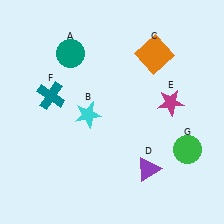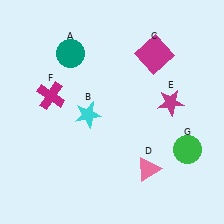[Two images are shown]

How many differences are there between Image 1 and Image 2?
There are 3 differences between the two images.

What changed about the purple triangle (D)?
In Image 1, D is purple. In Image 2, it changed to pink.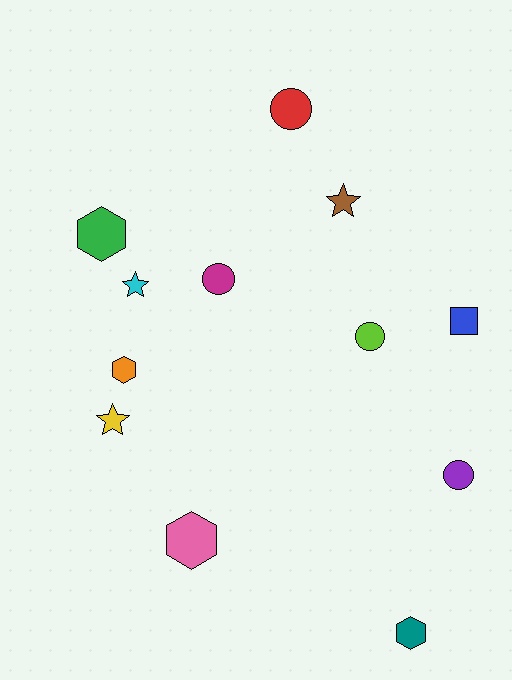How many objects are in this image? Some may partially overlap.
There are 12 objects.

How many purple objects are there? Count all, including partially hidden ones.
There is 1 purple object.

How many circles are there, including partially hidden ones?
There are 4 circles.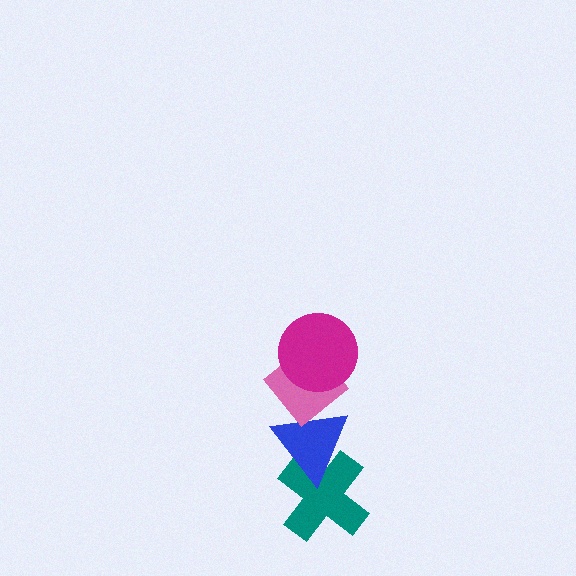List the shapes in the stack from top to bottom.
From top to bottom: the magenta circle, the pink diamond, the blue triangle, the teal cross.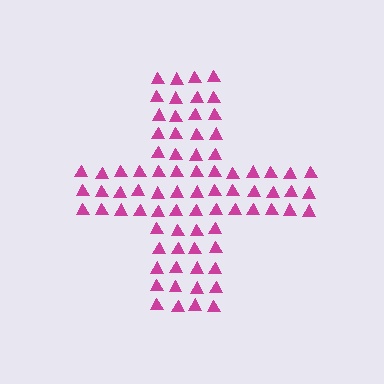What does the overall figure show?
The overall figure shows a cross.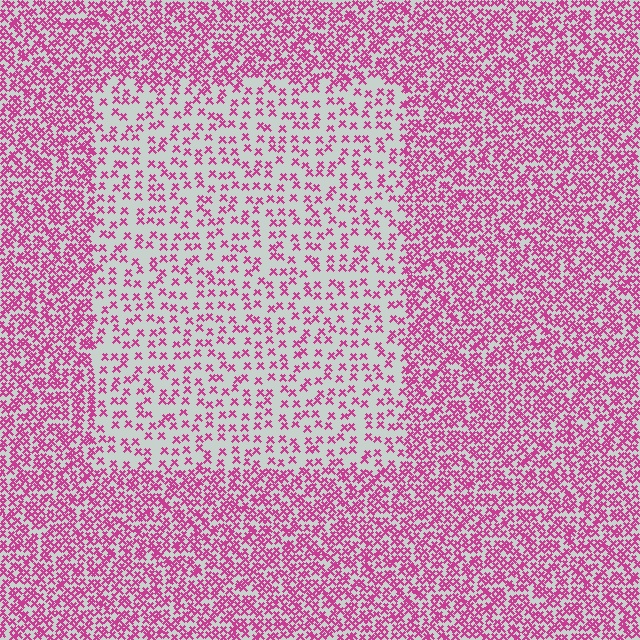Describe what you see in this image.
The image contains small magenta elements arranged at two different densities. A rectangle-shaped region is visible where the elements are less densely packed than the surrounding area.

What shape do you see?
I see a rectangle.